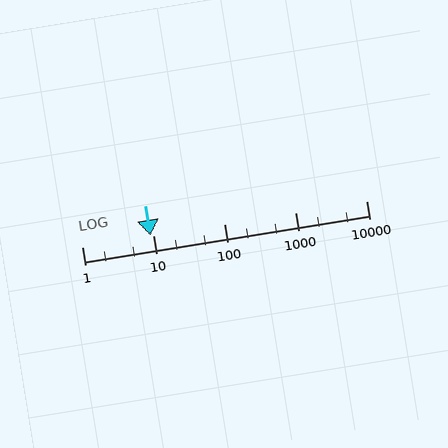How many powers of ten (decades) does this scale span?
The scale spans 4 decades, from 1 to 10000.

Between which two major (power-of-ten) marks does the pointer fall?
The pointer is between 1 and 10.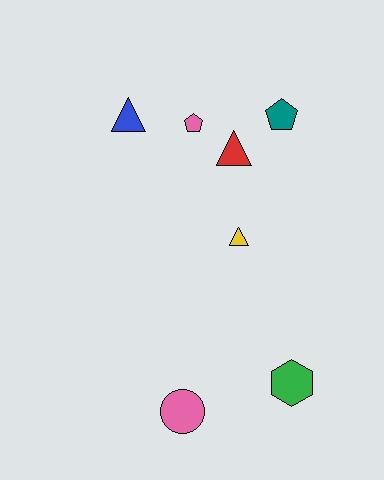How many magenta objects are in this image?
There are no magenta objects.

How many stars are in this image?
There are no stars.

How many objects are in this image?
There are 7 objects.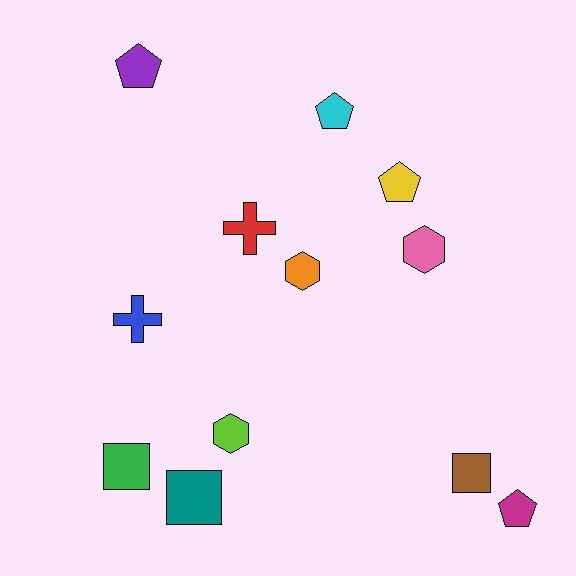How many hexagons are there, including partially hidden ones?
There are 3 hexagons.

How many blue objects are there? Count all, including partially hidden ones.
There is 1 blue object.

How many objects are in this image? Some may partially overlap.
There are 12 objects.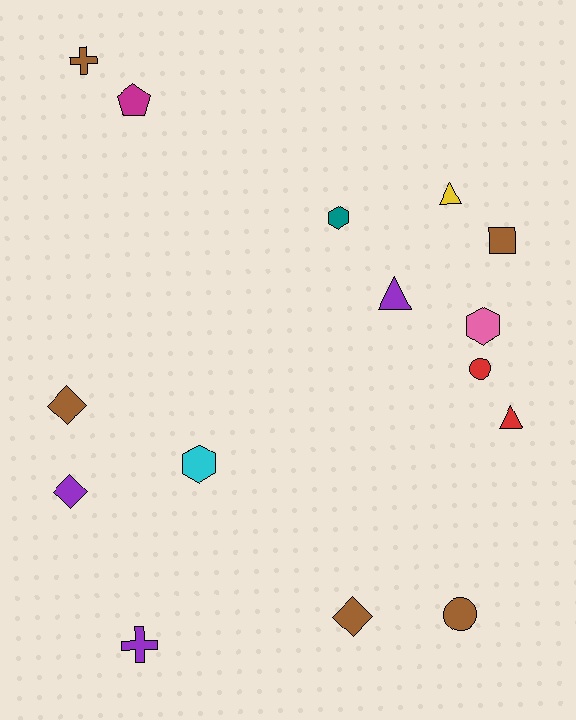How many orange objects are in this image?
There are no orange objects.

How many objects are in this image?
There are 15 objects.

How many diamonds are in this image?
There are 3 diamonds.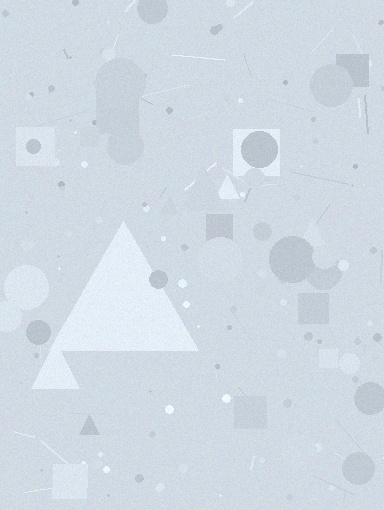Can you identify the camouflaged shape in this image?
The camouflaged shape is a triangle.